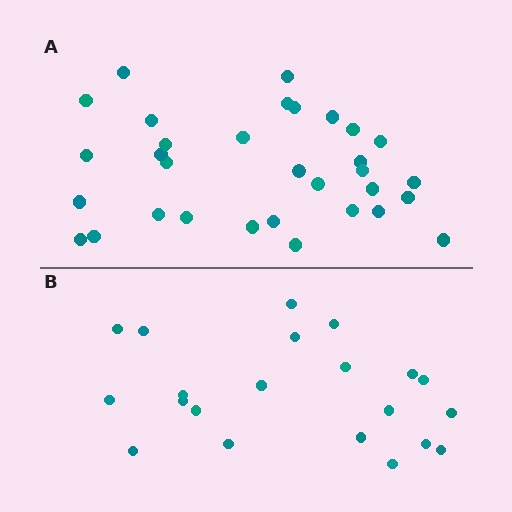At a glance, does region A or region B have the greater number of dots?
Region A (the top region) has more dots.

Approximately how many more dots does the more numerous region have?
Region A has roughly 12 or so more dots than region B.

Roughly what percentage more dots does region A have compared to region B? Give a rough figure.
About 50% more.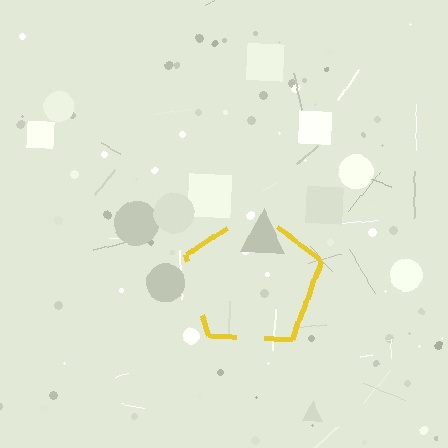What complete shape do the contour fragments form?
The contour fragments form a pentagon.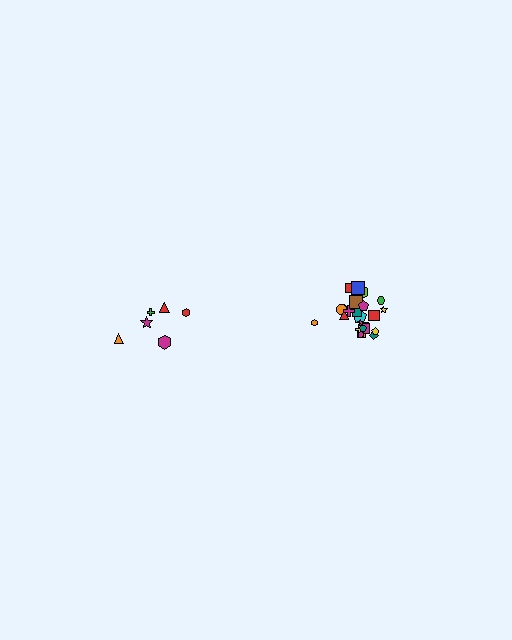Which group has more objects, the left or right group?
The right group.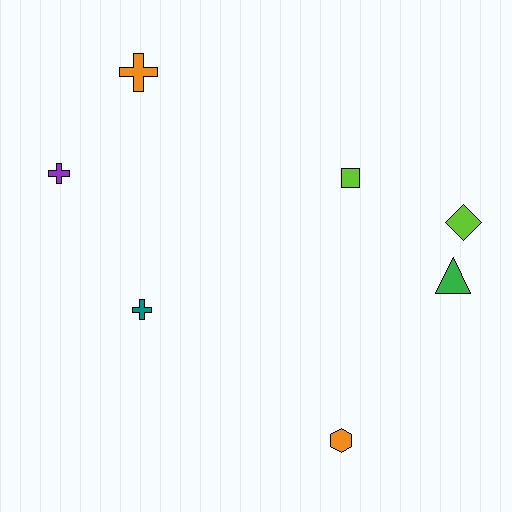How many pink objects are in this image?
There are no pink objects.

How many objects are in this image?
There are 7 objects.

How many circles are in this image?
There are no circles.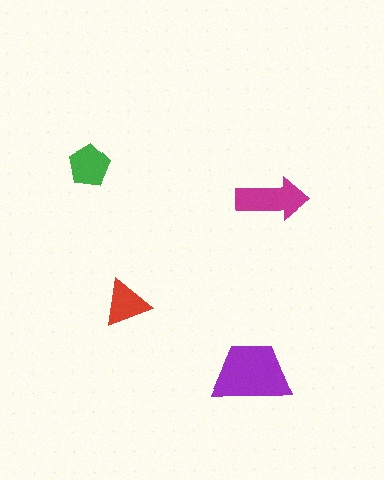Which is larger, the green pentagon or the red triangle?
The green pentagon.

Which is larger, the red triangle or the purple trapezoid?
The purple trapezoid.